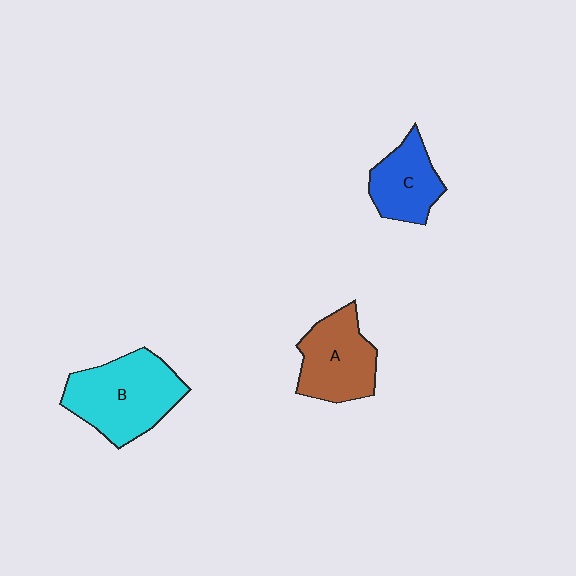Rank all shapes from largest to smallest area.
From largest to smallest: B (cyan), A (brown), C (blue).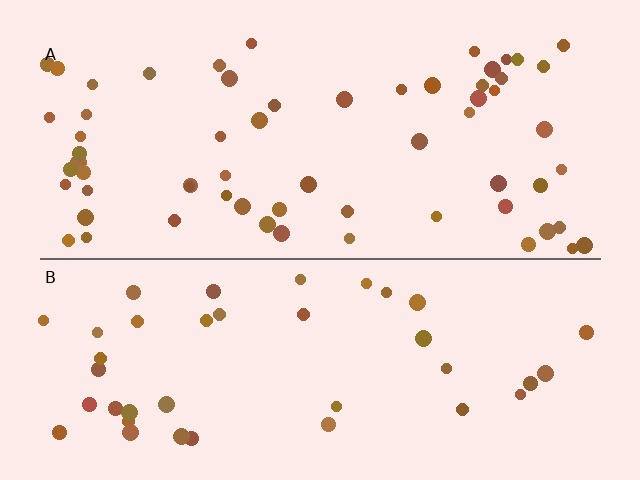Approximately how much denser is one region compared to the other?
Approximately 1.6× — region A over region B.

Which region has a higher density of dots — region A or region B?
A (the top).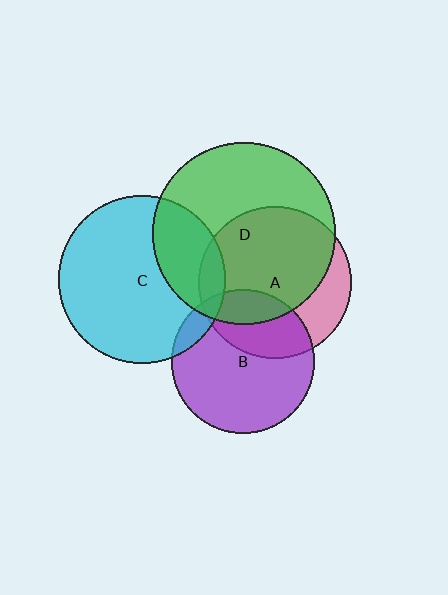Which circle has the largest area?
Circle D (green).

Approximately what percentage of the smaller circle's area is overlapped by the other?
Approximately 15%.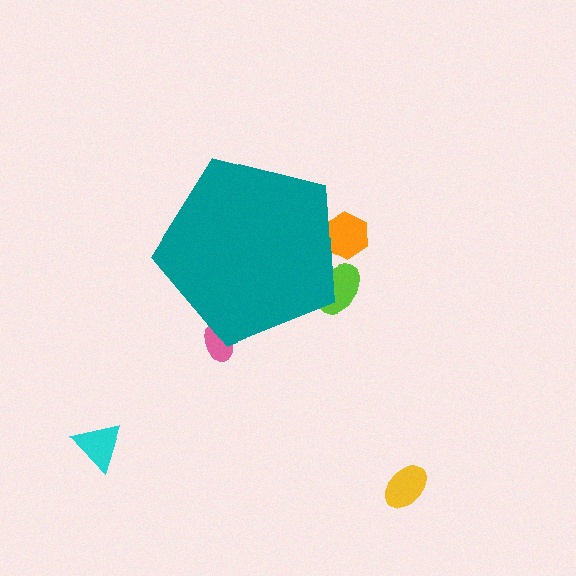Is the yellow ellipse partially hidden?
No, the yellow ellipse is fully visible.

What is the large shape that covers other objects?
A teal pentagon.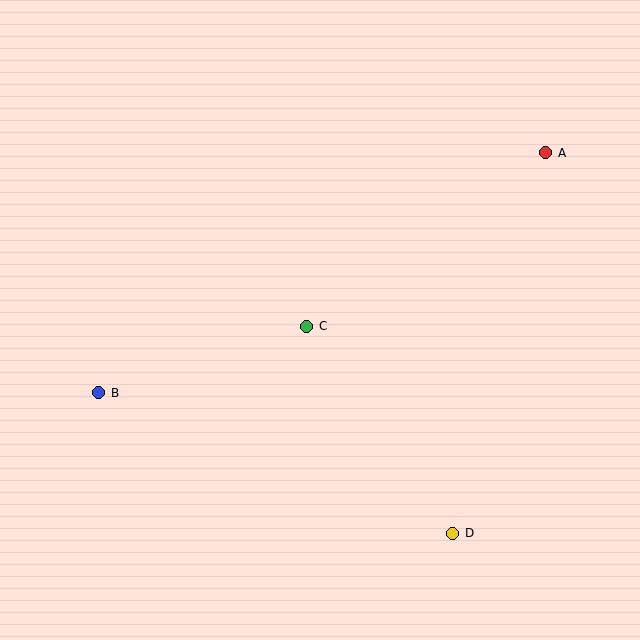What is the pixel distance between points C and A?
The distance between C and A is 295 pixels.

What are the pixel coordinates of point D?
Point D is at (453, 533).